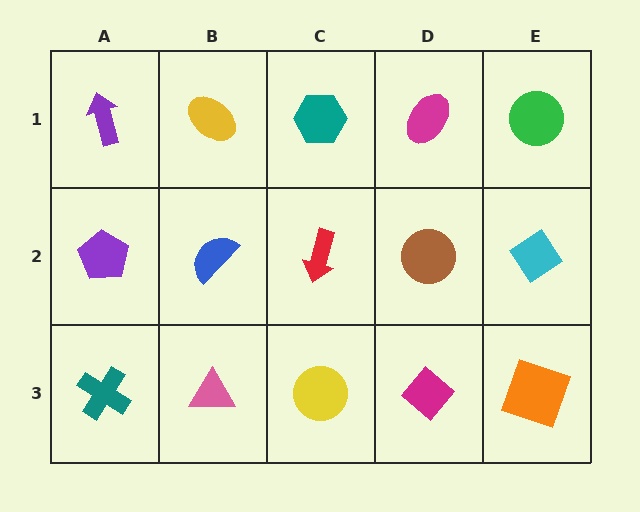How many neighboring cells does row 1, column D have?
3.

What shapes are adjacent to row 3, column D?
A brown circle (row 2, column D), a yellow circle (row 3, column C), an orange square (row 3, column E).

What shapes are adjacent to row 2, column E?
A green circle (row 1, column E), an orange square (row 3, column E), a brown circle (row 2, column D).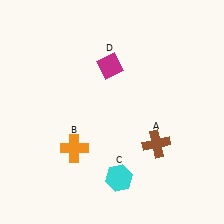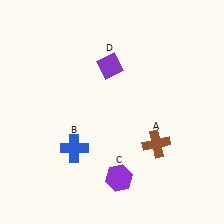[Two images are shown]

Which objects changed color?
B changed from orange to blue. C changed from cyan to purple. D changed from magenta to purple.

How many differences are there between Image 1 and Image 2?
There are 3 differences between the two images.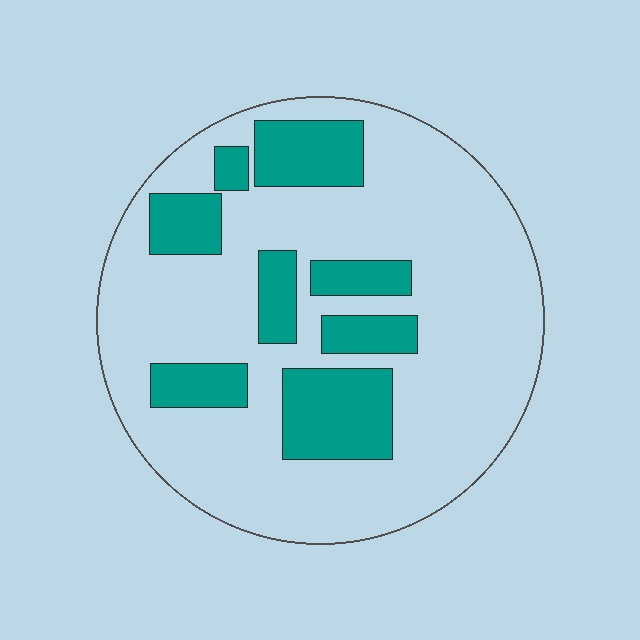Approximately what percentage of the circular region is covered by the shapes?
Approximately 25%.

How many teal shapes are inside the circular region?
8.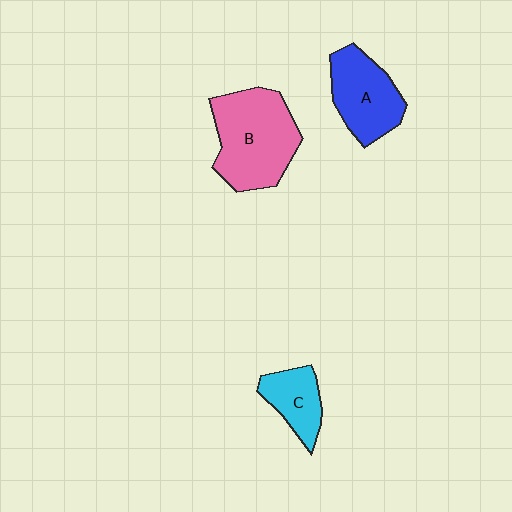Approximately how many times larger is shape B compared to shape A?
Approximately 1.4 times.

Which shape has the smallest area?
Shape C (cyan).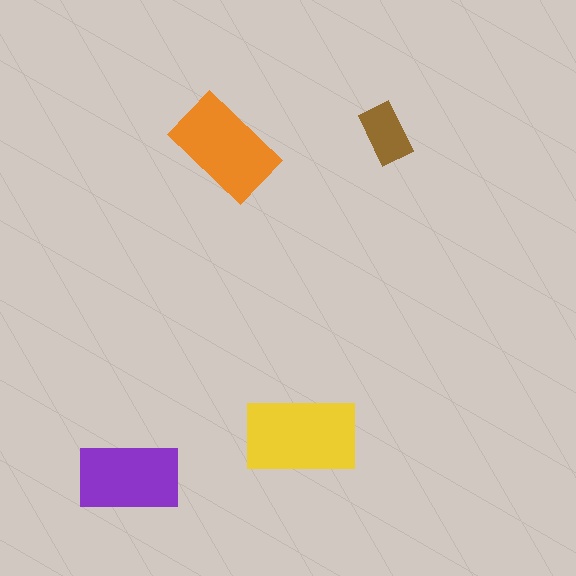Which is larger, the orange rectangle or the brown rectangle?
The orange one.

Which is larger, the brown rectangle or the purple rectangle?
The purple one.